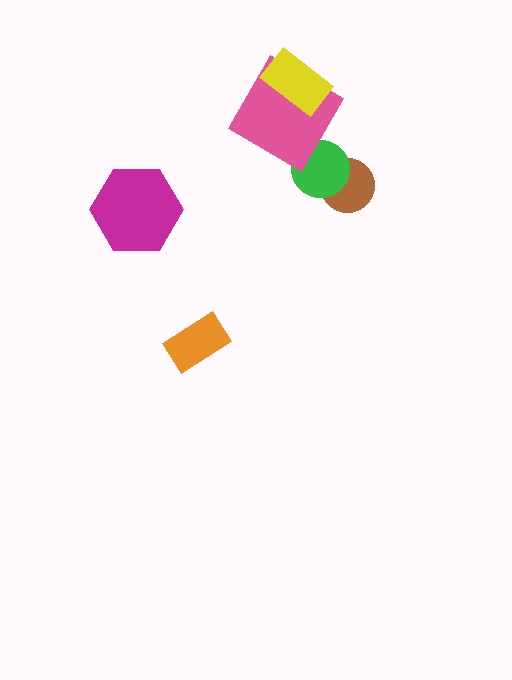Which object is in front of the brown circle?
The green circle is in front of the brown circle.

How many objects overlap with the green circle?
1 object overlaps with the green circle.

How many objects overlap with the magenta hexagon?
0 objects overlap with the magenta hexagon.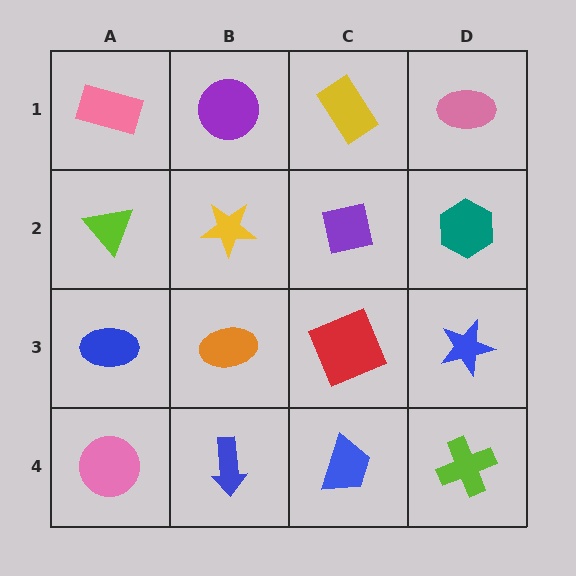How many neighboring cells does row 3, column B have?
4.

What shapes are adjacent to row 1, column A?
A lime triangle (row 2, column A), a purple circle (row 1, column B).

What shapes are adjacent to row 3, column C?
A purple square (row 2, column C), a blue trapezoid (row 4, column C), an orange ellipse (row 3, column B), a blue star (row 3, column D).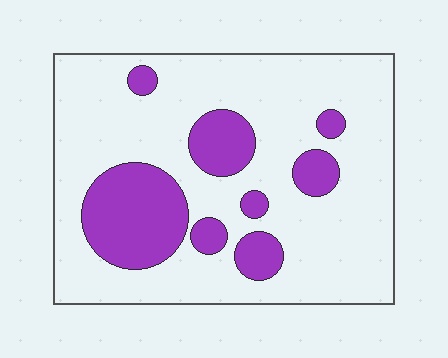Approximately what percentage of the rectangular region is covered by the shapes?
Approximately 25%.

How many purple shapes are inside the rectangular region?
8.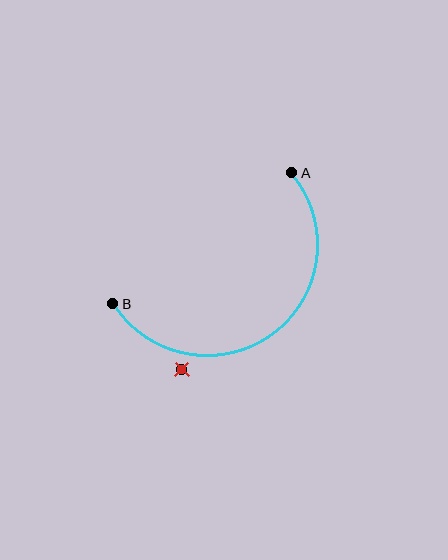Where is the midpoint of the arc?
The arc midpoint is the point on the curve farthest from the straight line joining A and B. It sits below and to the right of that line.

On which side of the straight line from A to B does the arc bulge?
The arc bulges below and to the right of the straight line connecting A and B.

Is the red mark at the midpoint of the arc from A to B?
No — the red mark does not lie on the arc at all. It sits slightly outside the curve.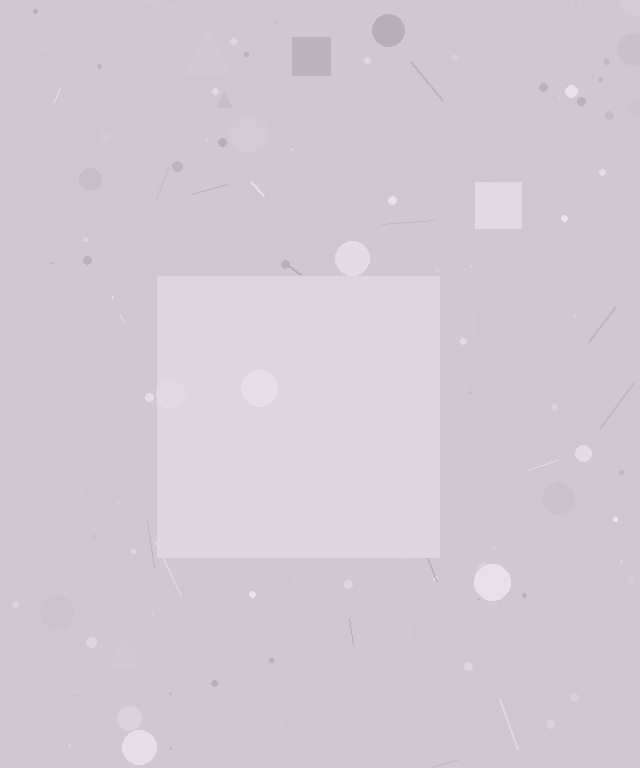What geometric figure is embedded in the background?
A square is embedded in the background.